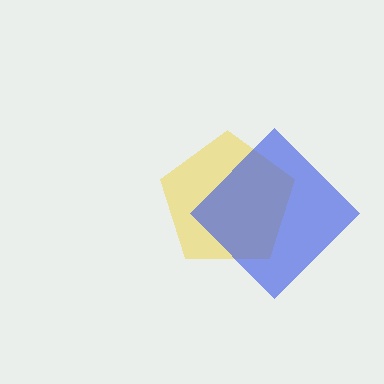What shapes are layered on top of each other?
The layered shapes are: a yellow pentagon, a blue diamond.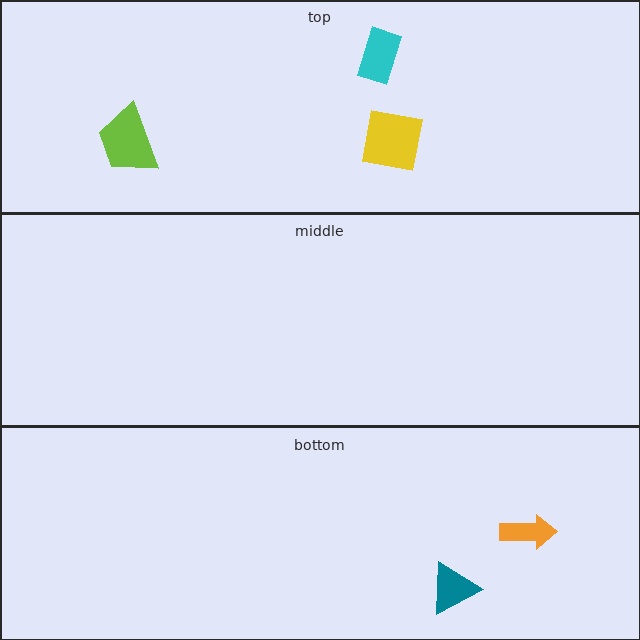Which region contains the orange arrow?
The bottom region.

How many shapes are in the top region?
3.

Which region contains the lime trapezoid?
The top region.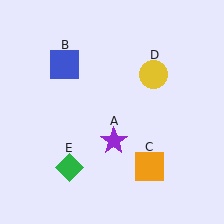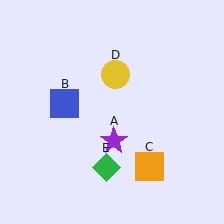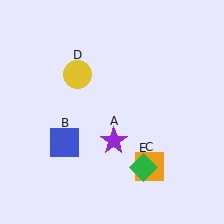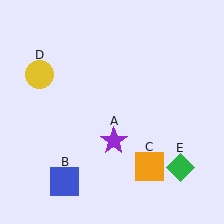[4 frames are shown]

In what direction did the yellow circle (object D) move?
The yellow circle (object D) moved left.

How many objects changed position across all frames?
3 objects changed position: blue square (object B), yellow circle (object D), green diamond (object E).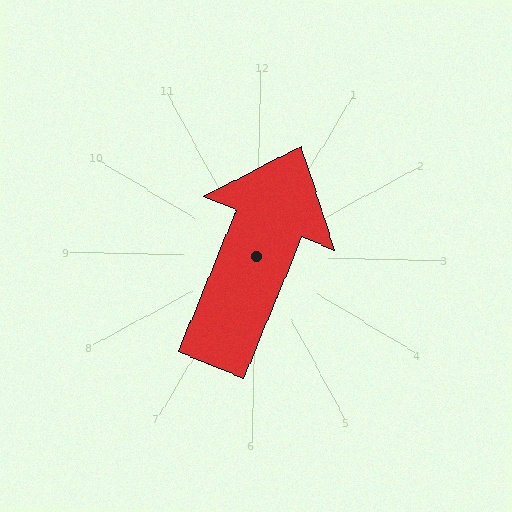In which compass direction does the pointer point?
North.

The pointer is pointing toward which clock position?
Roughly 1 o'clock.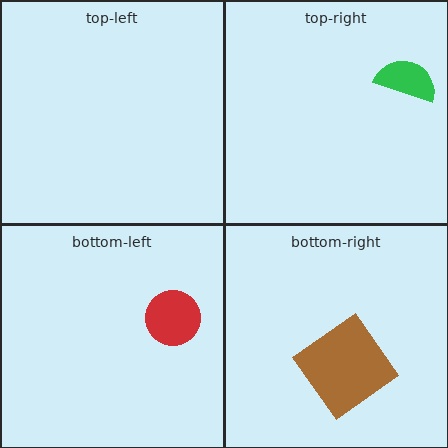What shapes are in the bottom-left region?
The red circle.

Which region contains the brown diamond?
The bottom-right region.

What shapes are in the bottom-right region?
The brown diamond.